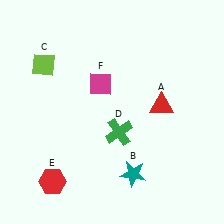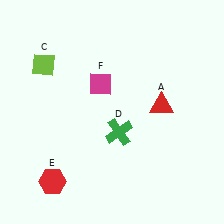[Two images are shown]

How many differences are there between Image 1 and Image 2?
There is 1 difference between the two images.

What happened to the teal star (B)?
The teal star (B) was removed in Image 2. It was in the bottom-right area of Image 1.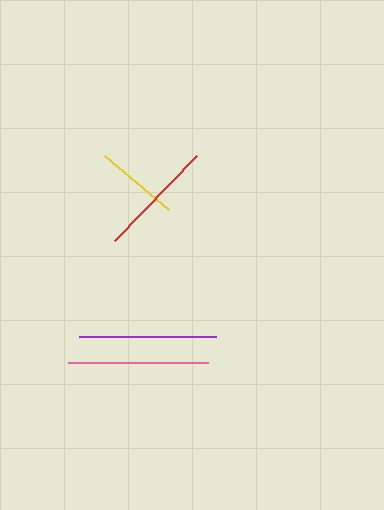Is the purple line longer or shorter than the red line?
The purple line is longer than the red line.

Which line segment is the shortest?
The yellow line is the shortest at approximately 83 pixels.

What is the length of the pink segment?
The pink segment is approximately 140 pixels long.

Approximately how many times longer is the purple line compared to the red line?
The purple line is approximately 1.2 times the length of the red line.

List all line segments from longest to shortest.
From longest to shortest: pink, purple, red, yellow.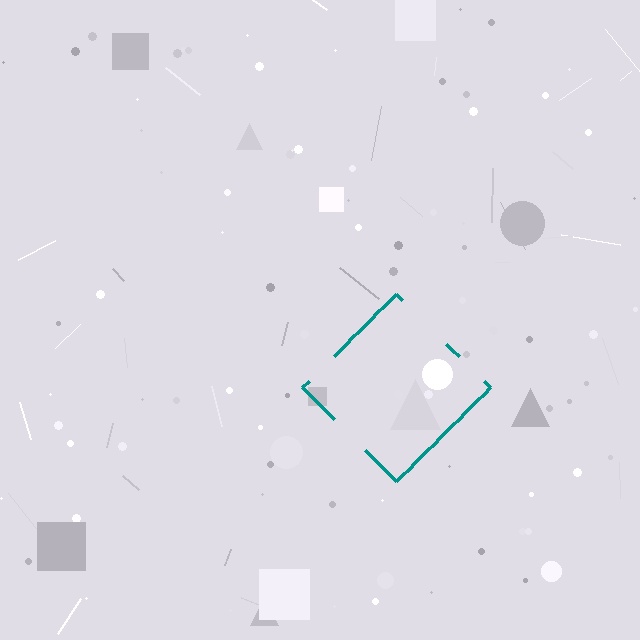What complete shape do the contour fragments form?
The contour fragments form a diamond.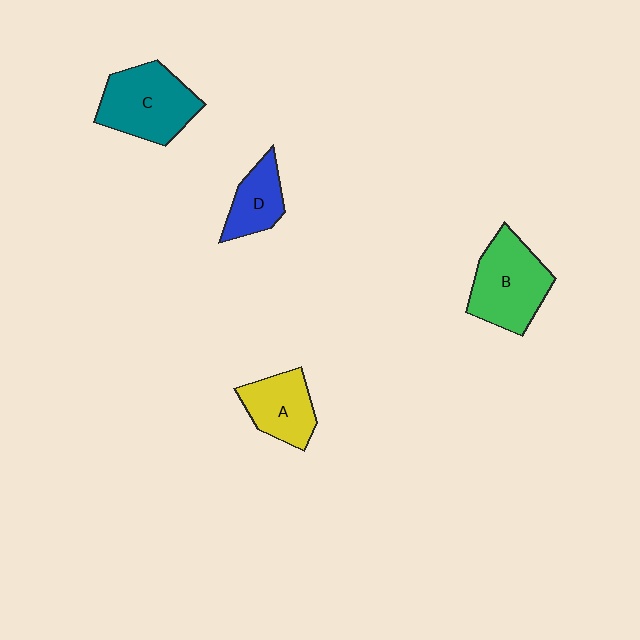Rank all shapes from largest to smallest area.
From largest to smallest: C (teal), B (green), A (yellow), D (blue).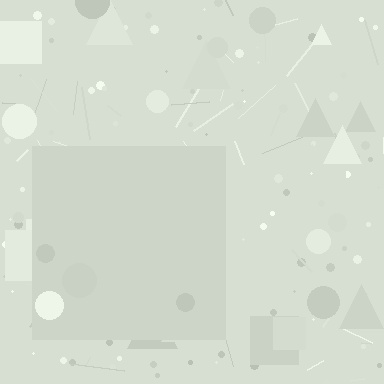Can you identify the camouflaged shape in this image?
The camouflaged shape is a square.